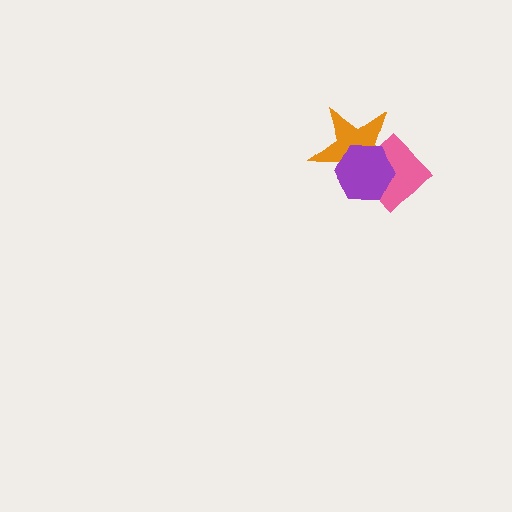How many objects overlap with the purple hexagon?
2 objects overlap with the purple hexagon.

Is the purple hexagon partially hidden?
No, no other shape covers it.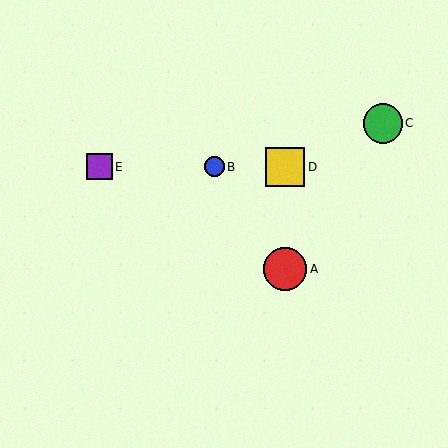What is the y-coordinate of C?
Object C is at y≈123.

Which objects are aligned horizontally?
Objects B, D, E are aligned horizontally.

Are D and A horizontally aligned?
No, D is at y≈167 and A is at y≈269.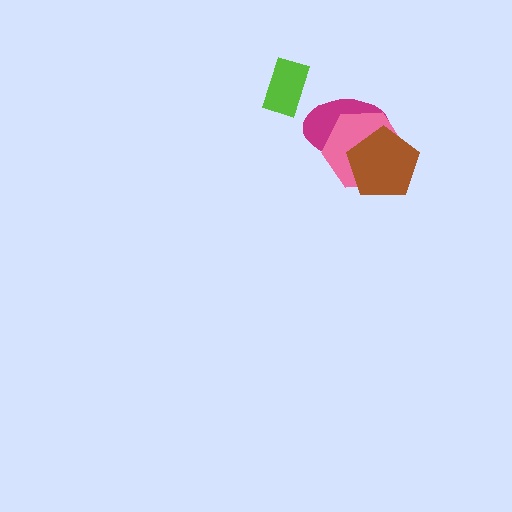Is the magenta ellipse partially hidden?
Yes, it is partially covered by another shape.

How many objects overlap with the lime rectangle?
0 objects overlap with the lime rectangle.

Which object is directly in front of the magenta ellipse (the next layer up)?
The pink hexagon is directly in front of the magenta ellipse.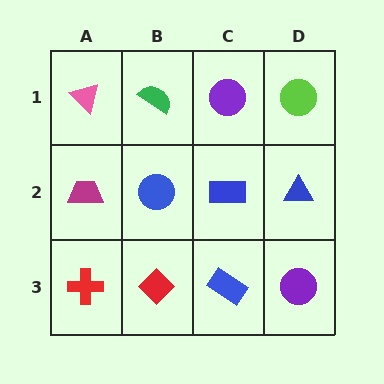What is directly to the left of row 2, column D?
A blue rectangle.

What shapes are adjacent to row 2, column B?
A green semicircle (row 1, column B), a red diamond (row 3, column B), a magenta trapezoid (row 2, column A), a blue rectangle (row 2, column C).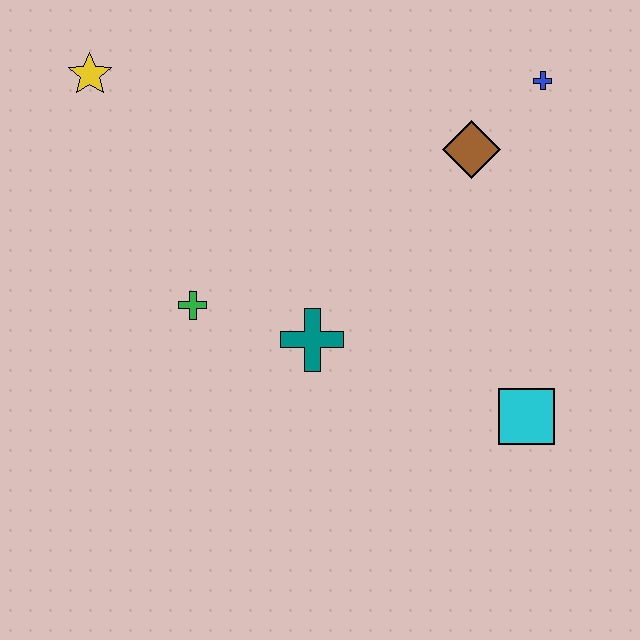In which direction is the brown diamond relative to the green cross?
The brown diamond is to the right of the green cross.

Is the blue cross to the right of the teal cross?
Yes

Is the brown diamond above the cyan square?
Yes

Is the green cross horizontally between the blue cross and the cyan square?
No